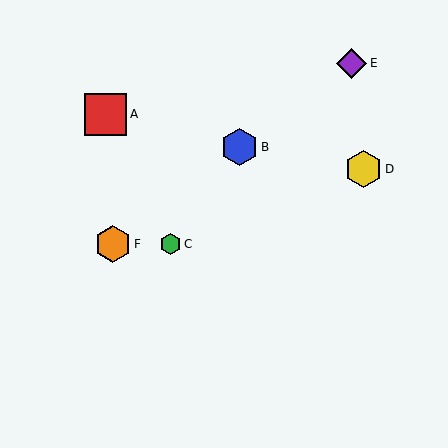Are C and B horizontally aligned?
No, C is at y≈244 and B is at y≈147.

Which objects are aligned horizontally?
Objects C, F are aligned horizontally.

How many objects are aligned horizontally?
2 objects (C, F) are aligned horizontally.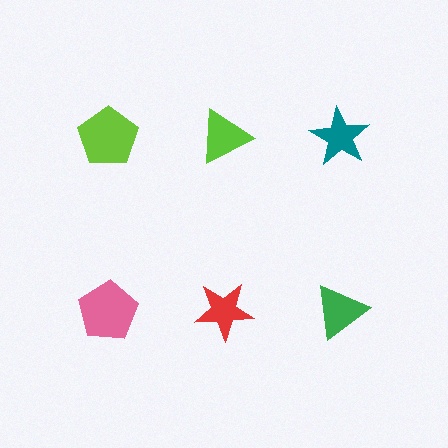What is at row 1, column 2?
A lime triangle.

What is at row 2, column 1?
A pink pentagon.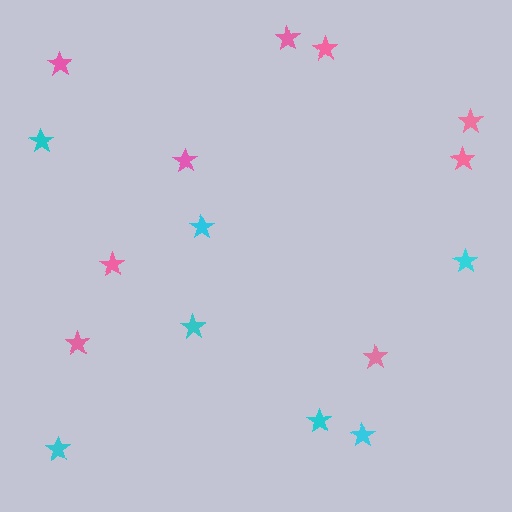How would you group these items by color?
There are 2 groups: one group of pink stars (9) and one group of cyan stars (7).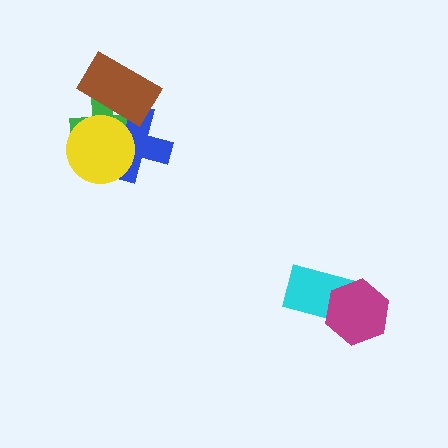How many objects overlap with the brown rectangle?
2 objects overlap with the brown rectangle.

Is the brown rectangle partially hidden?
No, no other shape covers it.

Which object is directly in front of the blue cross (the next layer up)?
The brown rectangle is directly in front of the blue cross.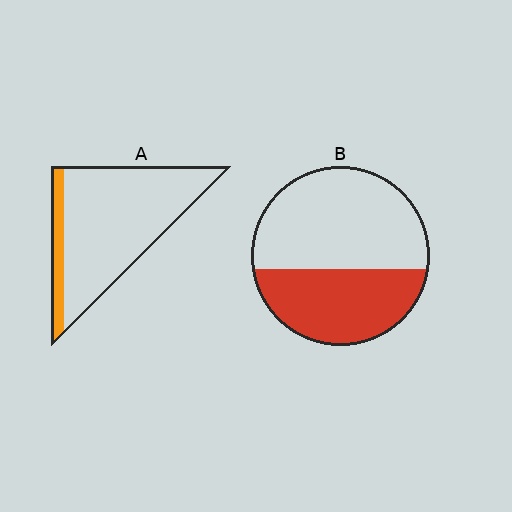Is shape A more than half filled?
No.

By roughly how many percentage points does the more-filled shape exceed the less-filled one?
By roughly 25 percentage points (B over A).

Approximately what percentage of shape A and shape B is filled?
A is approximately 15% and B is approximately 40%.